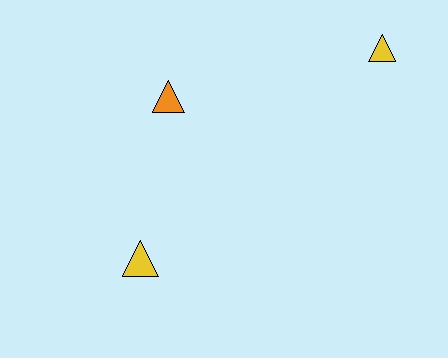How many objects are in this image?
There are 3 objects.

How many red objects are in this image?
There are no red objects.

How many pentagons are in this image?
There are no pentagons.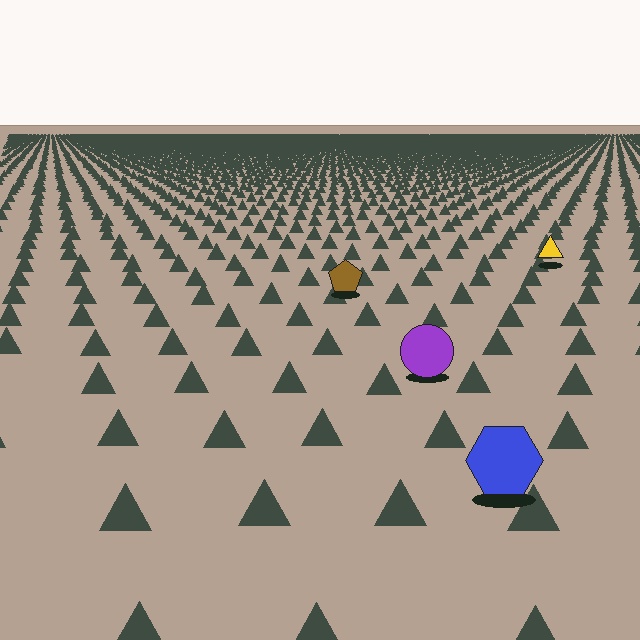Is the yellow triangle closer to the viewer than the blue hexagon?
No. The blue hexagon is closer — you can tell from the texture gradient: the ground texture is coarser near it.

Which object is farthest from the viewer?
The yellow triangle is farthest from the viewer. It appears smaller and the ground texture around it is denser.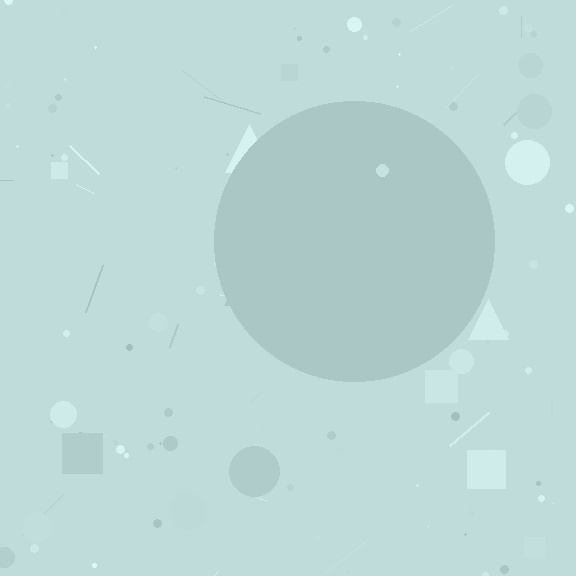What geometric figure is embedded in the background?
A circle is embedded in the background.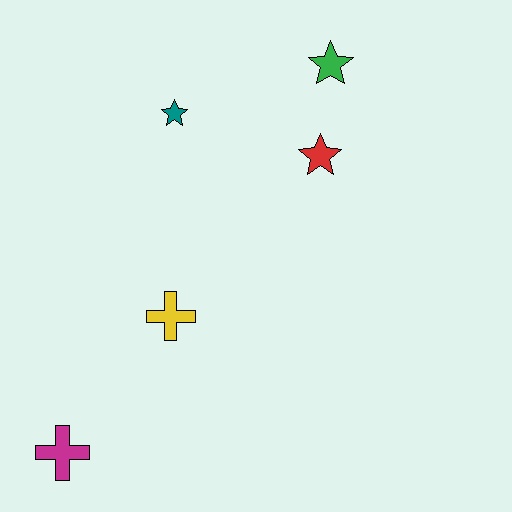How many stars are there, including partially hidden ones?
There are 3 stars.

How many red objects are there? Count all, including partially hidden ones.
There is 1 red object.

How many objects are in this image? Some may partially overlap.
There are 5 objects.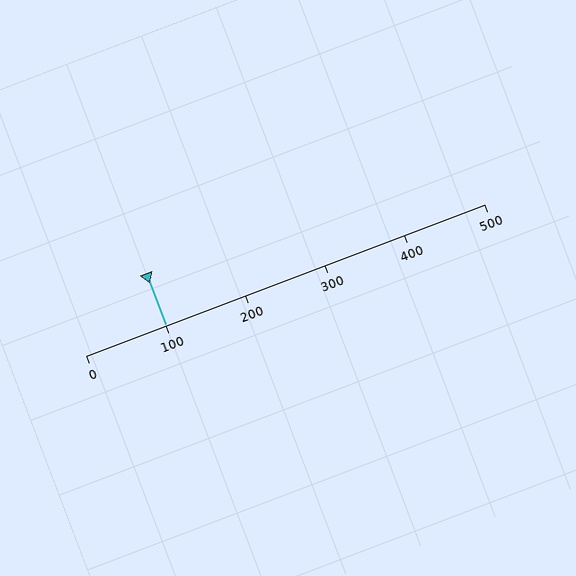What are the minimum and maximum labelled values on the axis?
The axis runs from 0 to 500.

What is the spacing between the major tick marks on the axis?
The major ticks are spaced 100 apart.